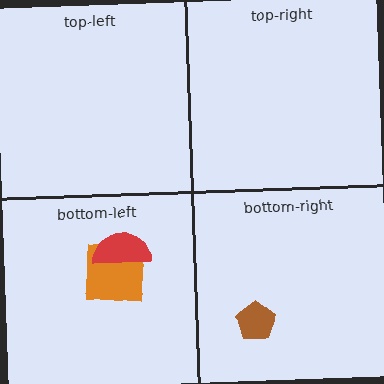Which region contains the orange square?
The bottom-left region.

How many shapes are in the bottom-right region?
1.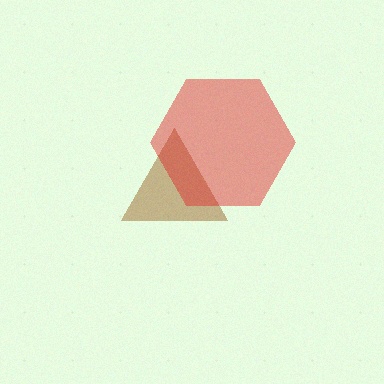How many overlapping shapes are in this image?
There are 2 overlapping shapes in the image.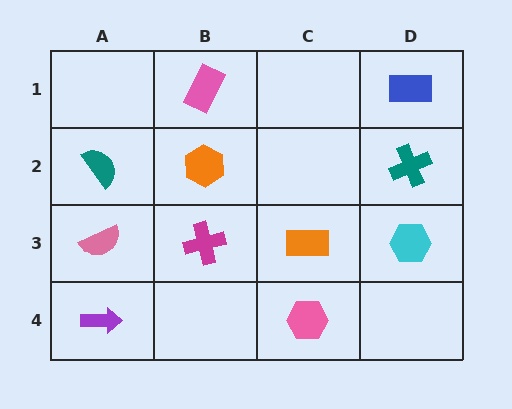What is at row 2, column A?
A teal semicircle.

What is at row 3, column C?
An orange rectangle.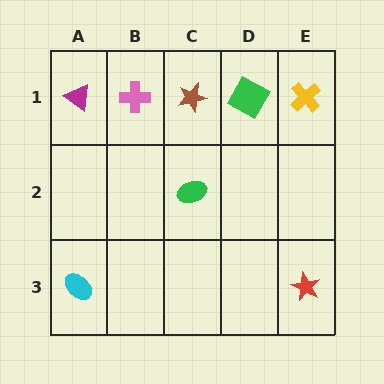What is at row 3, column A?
A cyan ellipse.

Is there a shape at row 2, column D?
No, that cell is empty.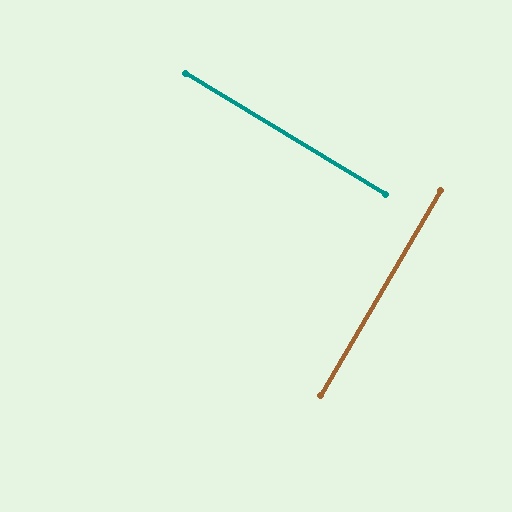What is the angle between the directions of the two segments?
Approximately 89 degrees.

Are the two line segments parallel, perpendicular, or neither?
Perpendicular — they meet at approximately 89°.